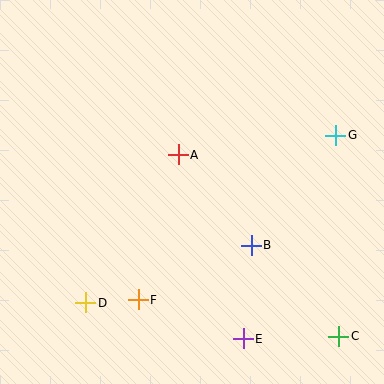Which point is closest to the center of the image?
Point A at (178, 155) is closest to the center.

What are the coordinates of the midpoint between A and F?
The midpoint between A and F is at (158, 227).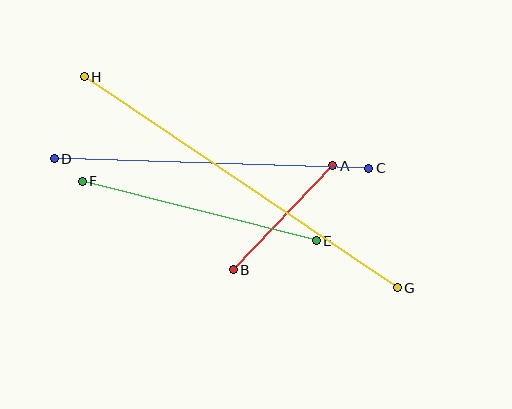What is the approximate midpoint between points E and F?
The midpoint is at approximately (199, 211) pixels.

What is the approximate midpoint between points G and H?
The midpoint is at approximately (241, 182) pixels.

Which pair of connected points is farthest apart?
Points G and H are farthest apart.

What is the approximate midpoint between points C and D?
The midpoint is at approximately (211, 163) pixels.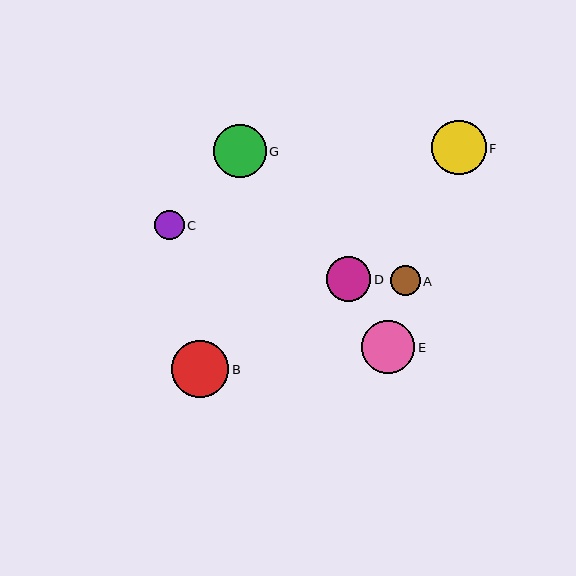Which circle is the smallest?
Circle C is the smallest with a size of approximately 29 pixels.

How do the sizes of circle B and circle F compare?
Circle B and circle F are approximately the same size.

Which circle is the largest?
Circle B is the largest with a size of approximately 57 pixels.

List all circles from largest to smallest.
From largest to smallest: B, F, G, E, D, A, C.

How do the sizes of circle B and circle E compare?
Circle B and circle E are approximately the same size.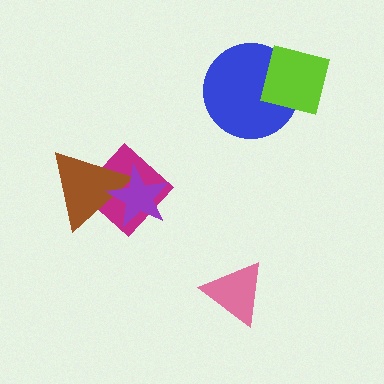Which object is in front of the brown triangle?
The purple star is in front of the brown triangle.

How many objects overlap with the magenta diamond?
2 objects overlap with the magenta diamond.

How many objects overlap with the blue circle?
1 object overlaps with the blue circle.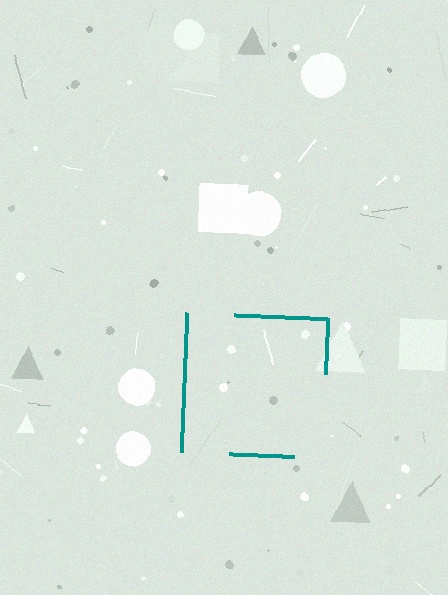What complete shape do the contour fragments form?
The contour fragments form a square.